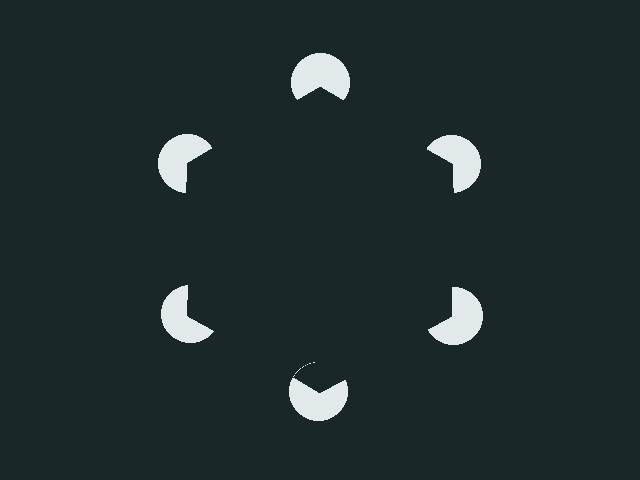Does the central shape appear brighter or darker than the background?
It typically appears slightly darker than the background, even though no actual brightness change is drawn.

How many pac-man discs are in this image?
There are 6 — one at each vertex of the illusory hexagon.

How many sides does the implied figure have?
6 sides.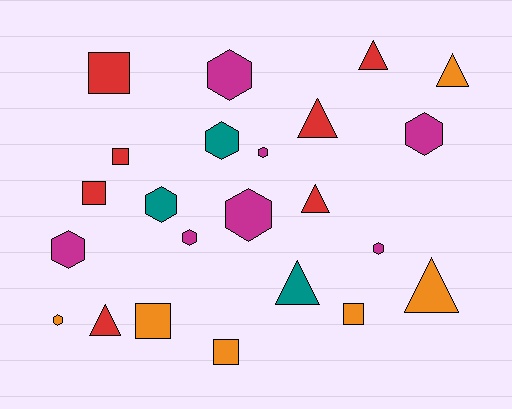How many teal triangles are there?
There is 1 teal triangle.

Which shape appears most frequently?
Hexagon, with 10 objects.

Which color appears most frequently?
Red, with 7 objects.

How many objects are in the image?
There are 23 objects.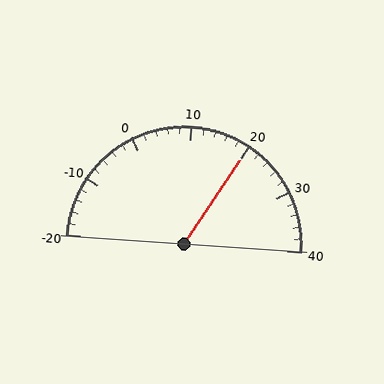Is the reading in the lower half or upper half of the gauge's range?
The reading is in the upper half of the range (-20 to 40).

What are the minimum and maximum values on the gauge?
The gauge ranges from -20 to 40.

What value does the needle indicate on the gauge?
The needle indicates approximately 20.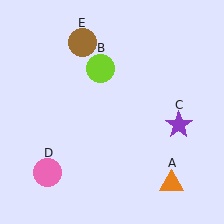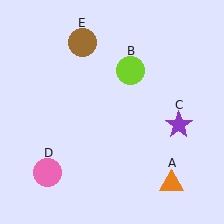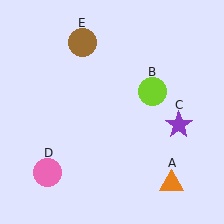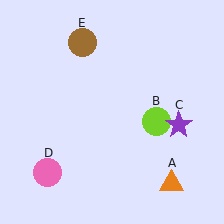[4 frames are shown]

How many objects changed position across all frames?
1 object changed position: lime circle (object B).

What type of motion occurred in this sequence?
The lime circle (object B) rotated clockwise around the center of the scene.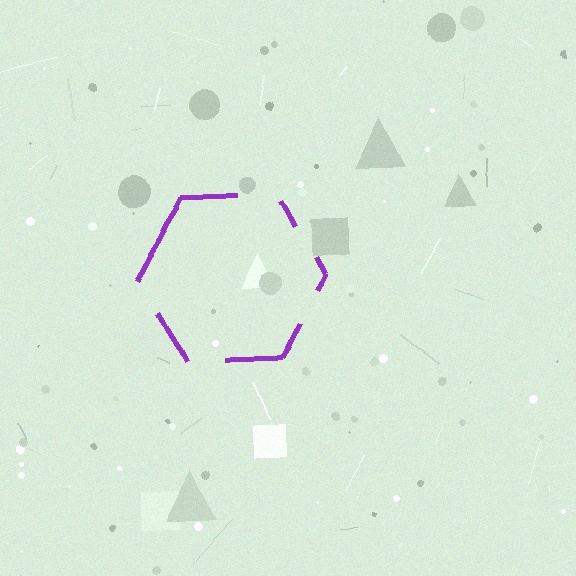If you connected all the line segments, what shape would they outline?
They would outline a hexagon.